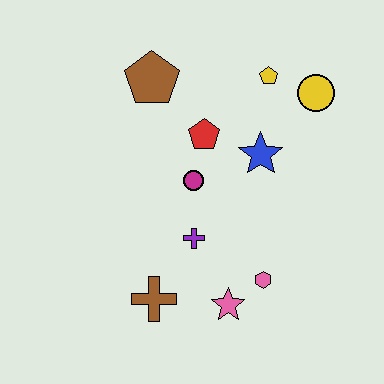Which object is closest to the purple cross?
The magenta circle is closest to the purple cross.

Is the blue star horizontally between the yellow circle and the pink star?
Yes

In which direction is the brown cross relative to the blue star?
The brown cross is below the blue star.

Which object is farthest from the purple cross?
The yellow circle is farthest from the purple cross.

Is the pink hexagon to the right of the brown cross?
Yes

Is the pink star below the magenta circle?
Yes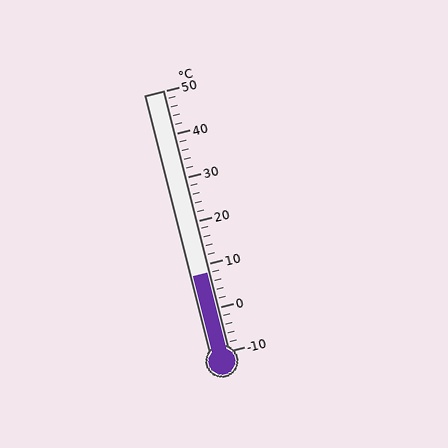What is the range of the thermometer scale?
The thermometer scale ranges from -10°C to 50°C.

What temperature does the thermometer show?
The thermometer shows approximately 8°C.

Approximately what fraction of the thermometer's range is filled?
The thermometer is filled to approximately 30% of its range.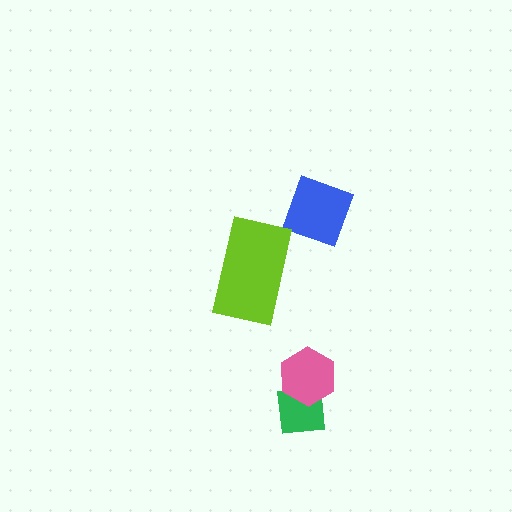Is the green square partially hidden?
Yes, it is partially covered by another shape.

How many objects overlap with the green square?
1 object overlaps with the green square.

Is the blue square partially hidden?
No, no other shape covers it.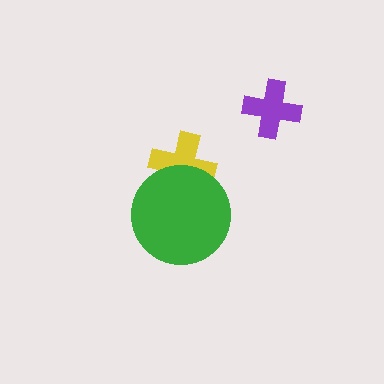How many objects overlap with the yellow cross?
1 object overlaps with the yellow cross.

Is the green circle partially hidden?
No, no other shape covers it.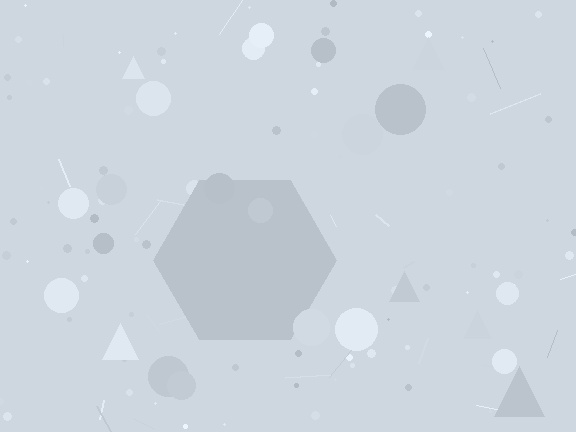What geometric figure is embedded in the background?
A hexagon is embedded in the background.